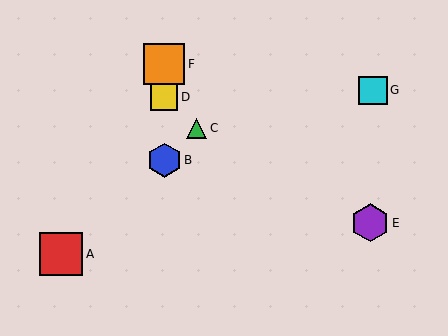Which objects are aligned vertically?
Objects B, D, F are aligned vertically.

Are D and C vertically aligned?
No, D is at x≈164 and C is at x≈196.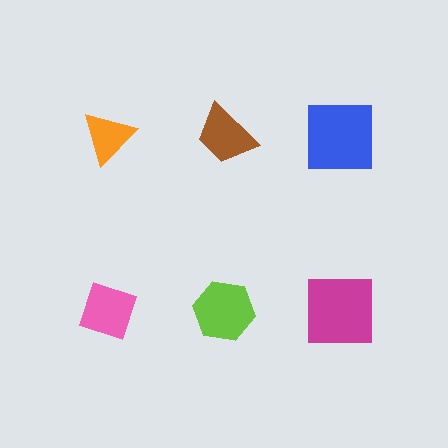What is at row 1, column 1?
An orange triangle.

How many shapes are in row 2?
3 shapes.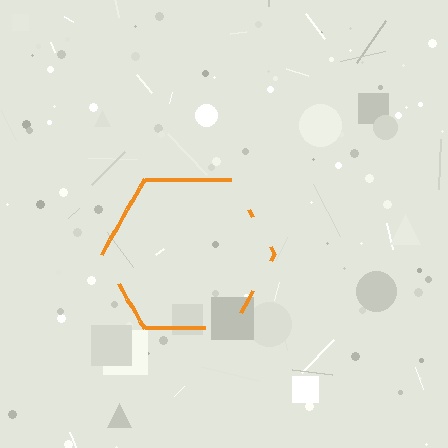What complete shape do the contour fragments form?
The contour fragments form a hexagon.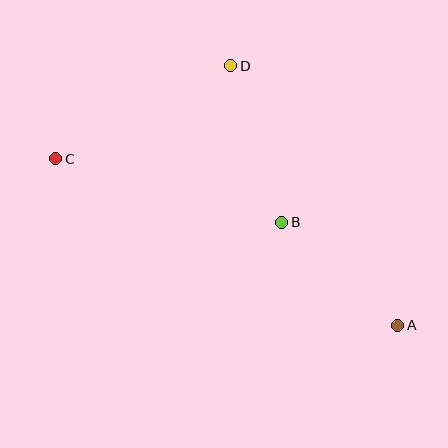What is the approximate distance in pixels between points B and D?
The distance between B and D is approximately 165 pixels.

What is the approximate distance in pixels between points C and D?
The distance between C and D is approximately 198 pixels.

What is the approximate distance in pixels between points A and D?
The distance between A and D is approximately 309 pixels.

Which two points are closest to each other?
Points A and B are closest to each other.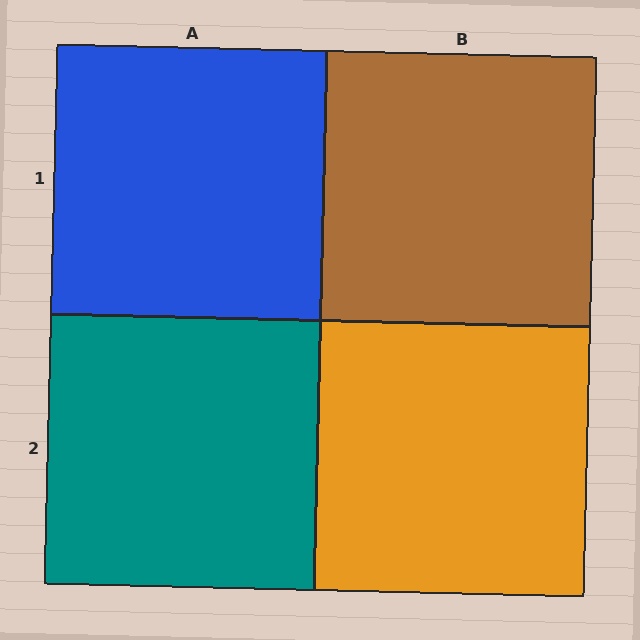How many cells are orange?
1 cell is orange.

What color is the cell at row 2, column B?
Orange.